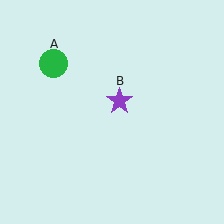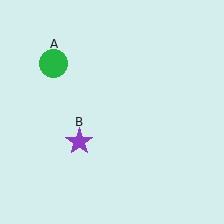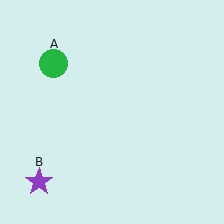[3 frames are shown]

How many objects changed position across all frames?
1 object changed position: purple star (object B).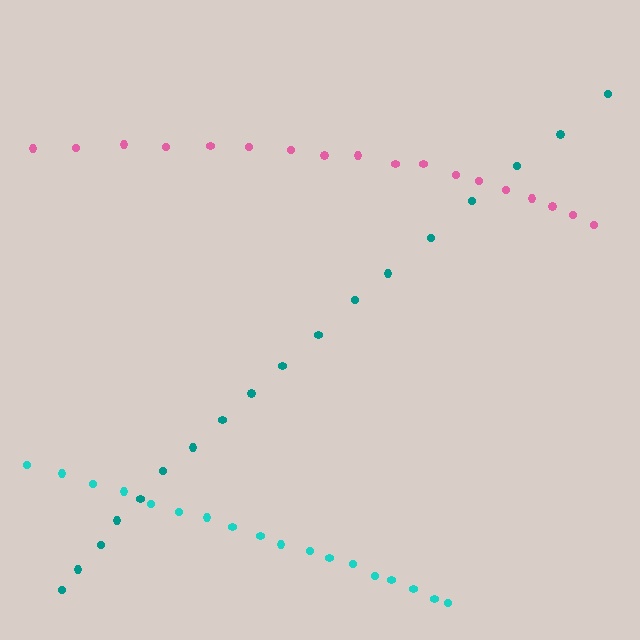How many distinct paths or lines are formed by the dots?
There are 3 distinct paths.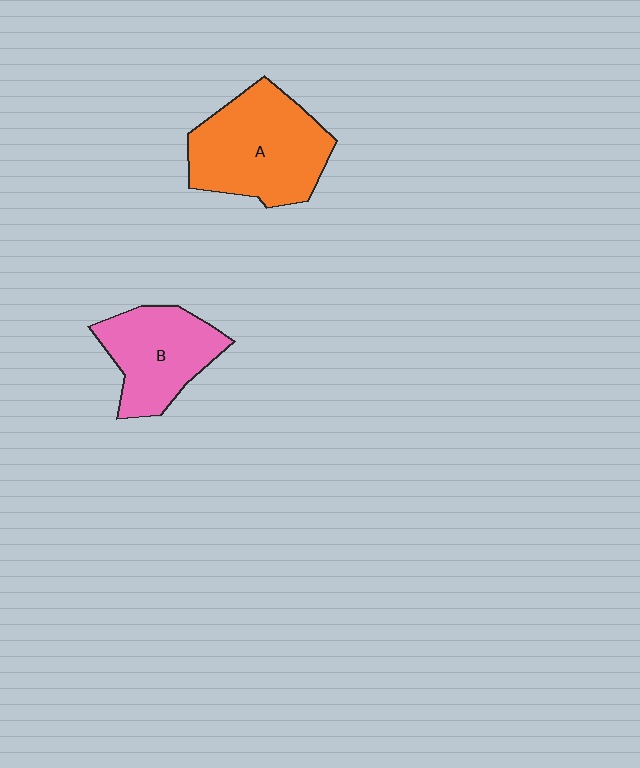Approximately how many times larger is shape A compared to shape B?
Approximately 1.3 times.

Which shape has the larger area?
Shape A (orange).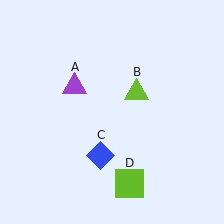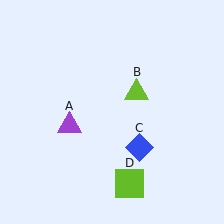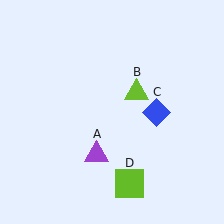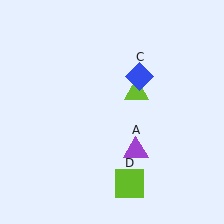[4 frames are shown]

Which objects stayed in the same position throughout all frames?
Lime triangle (object B) and lime square (object D) remained stationary.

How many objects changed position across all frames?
2 objects changed position: purple triangle (object A), blue diamond (object C).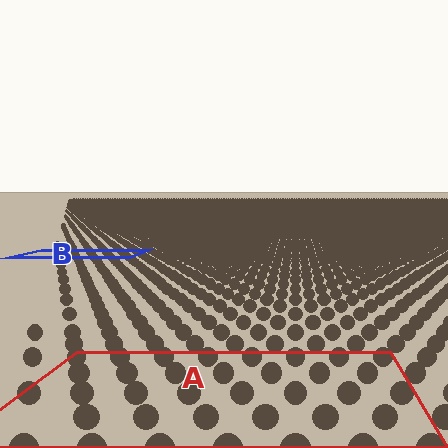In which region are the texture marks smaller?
The texture marks are smaller in region B, because it is farther away.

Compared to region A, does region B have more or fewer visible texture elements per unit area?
Region B has more texture elements per unit area — they are packed more densely because it is farther away.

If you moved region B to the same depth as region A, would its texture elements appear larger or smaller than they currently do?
They would appear larger. At a closer depth, the same texture elements are projected at a bigger on-screen size.